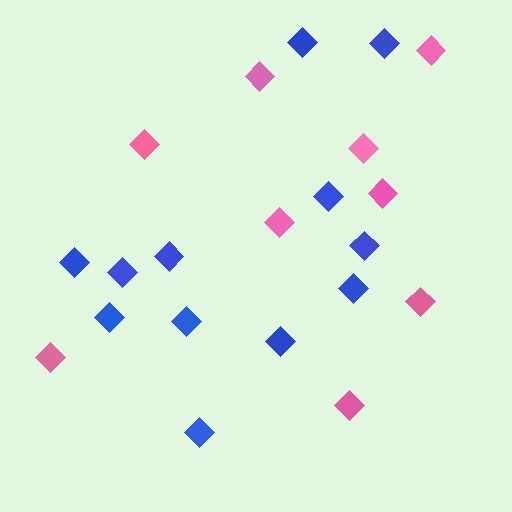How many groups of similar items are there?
There are 2 groups: one group of blue diamonds (12) and one group of pink diamonds (9).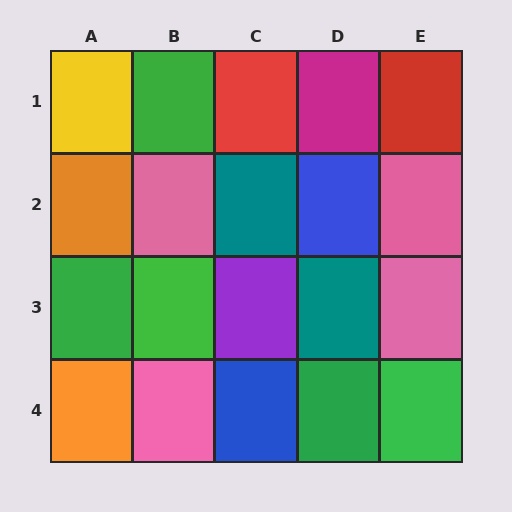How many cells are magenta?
1 cell is magenta.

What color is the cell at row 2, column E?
Pink.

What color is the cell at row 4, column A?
Orange.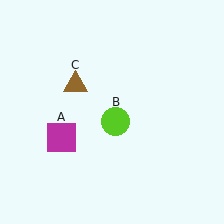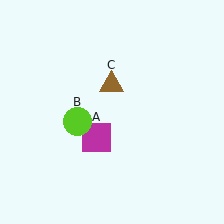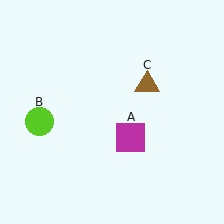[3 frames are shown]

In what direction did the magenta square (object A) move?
The magenta square (object A) moved right.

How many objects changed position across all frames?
3 objects changed position: magenta square (object A), lime circle (object B), brown triangle (object C).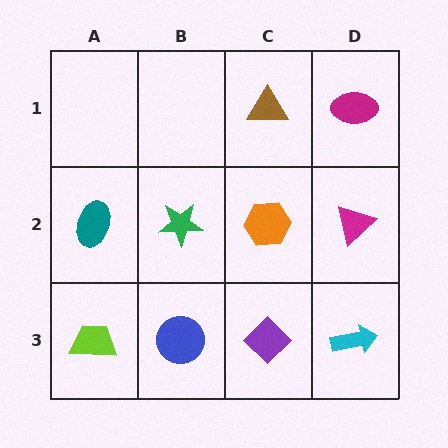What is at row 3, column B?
A blue circle.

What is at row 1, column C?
A brown triangle.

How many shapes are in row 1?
2 shapes.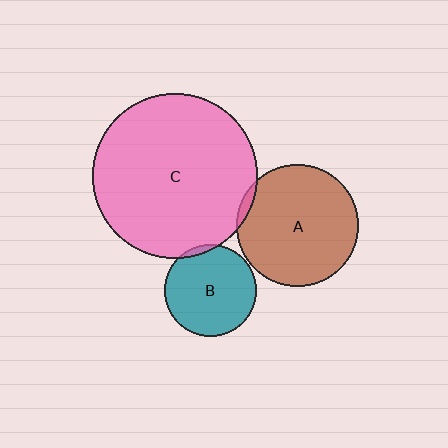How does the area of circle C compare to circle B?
Approximately 3.2 times.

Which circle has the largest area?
Circle C (pink).